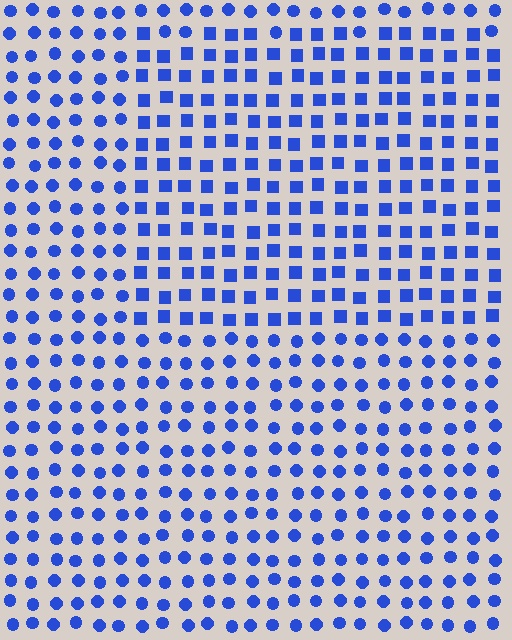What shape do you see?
I see a rectangle.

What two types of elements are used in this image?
The image uses squares inside the rectangle region and circles outside it.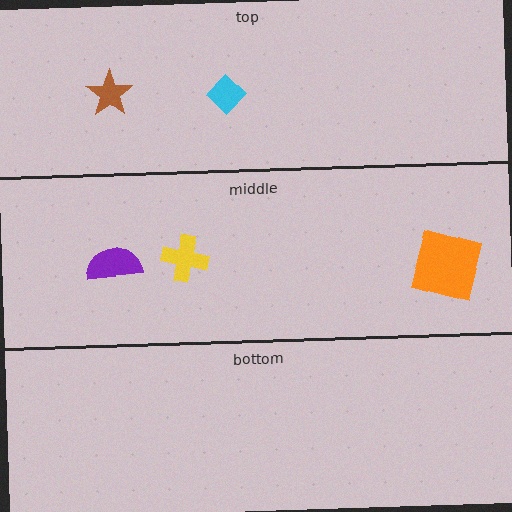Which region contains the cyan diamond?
The top region.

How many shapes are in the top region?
2.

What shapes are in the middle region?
The purple semicircle, the orange square, the yellow cross.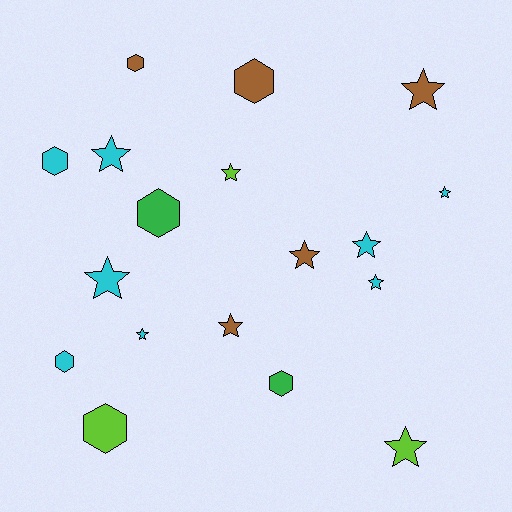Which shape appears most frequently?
Star, with 11 objects.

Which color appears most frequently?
Cyan, with 8 objects.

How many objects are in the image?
There are 18 objects.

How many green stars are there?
There are no green stars.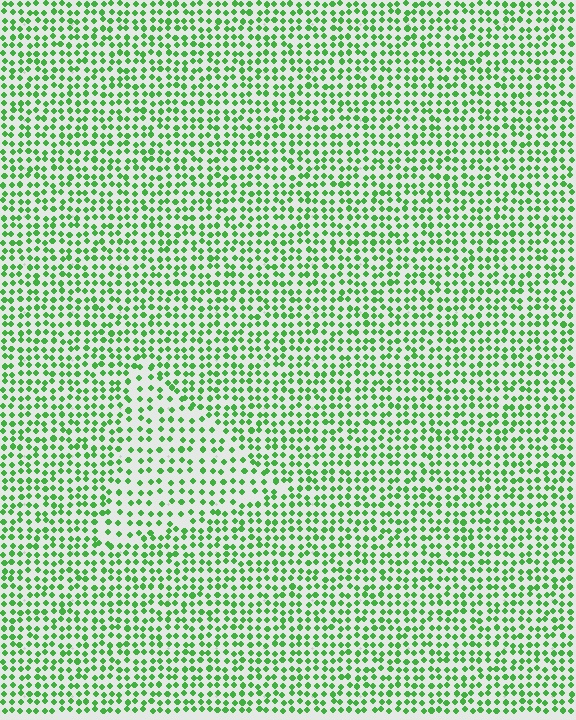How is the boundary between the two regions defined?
The boundary is defined by a change in element density (approximately 1.6x ratio). All elements are the same color, size, and shape.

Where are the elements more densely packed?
The elements are more densely packed outside the triangle boundary.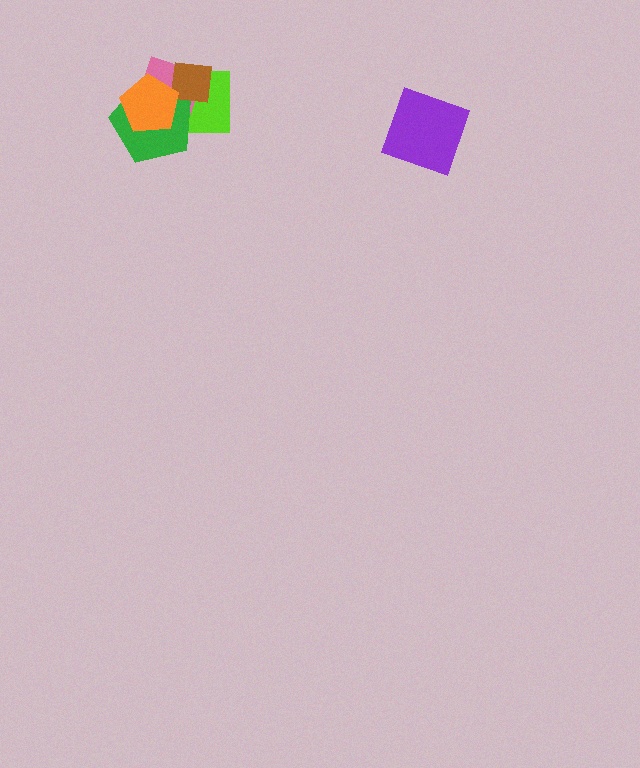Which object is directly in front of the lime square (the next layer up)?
The pink diamond is directly in front of the lime square.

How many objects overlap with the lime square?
4 objects overlap with the lime square.